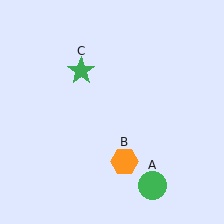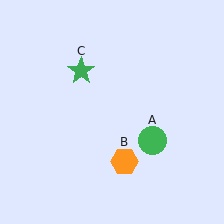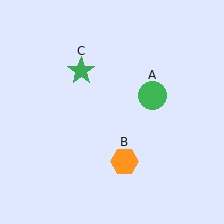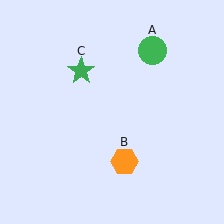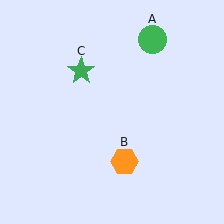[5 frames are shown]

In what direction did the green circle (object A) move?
The green circle (object A) moved up.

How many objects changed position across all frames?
1 object changed position: green circle (object A).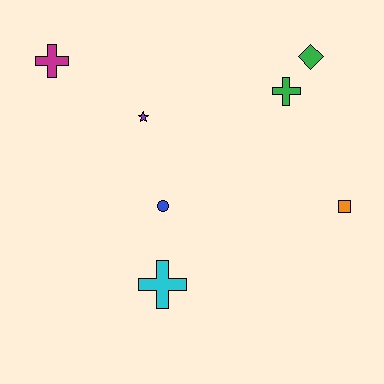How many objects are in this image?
There are 7 objects.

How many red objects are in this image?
There are no red objects.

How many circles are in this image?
There is 1 circle.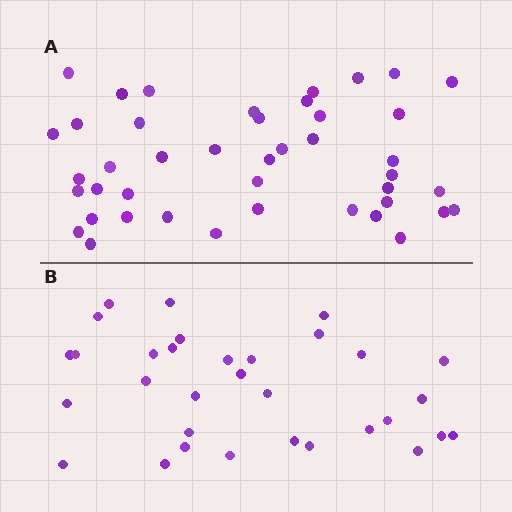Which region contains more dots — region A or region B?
Region A (the top region) has more dots.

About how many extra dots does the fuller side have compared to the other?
Region A has roughly 12 or so more dots than region B.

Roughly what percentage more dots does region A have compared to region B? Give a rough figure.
About 35% more.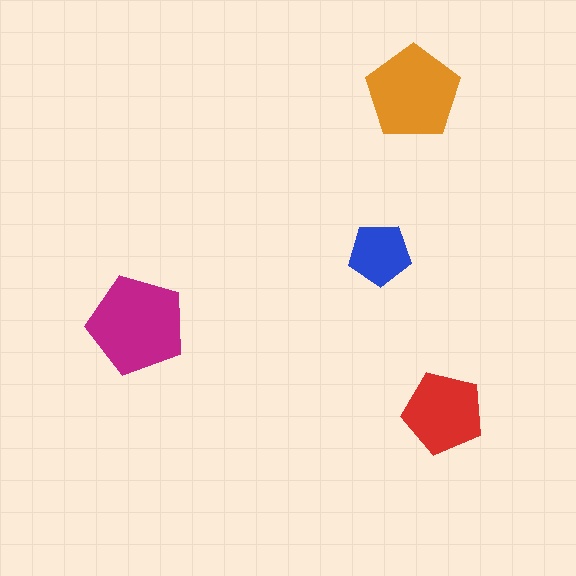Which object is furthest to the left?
The magenta pentagon is leftmost.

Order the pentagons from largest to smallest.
the magenta one, the orange one, the red one, the blue one.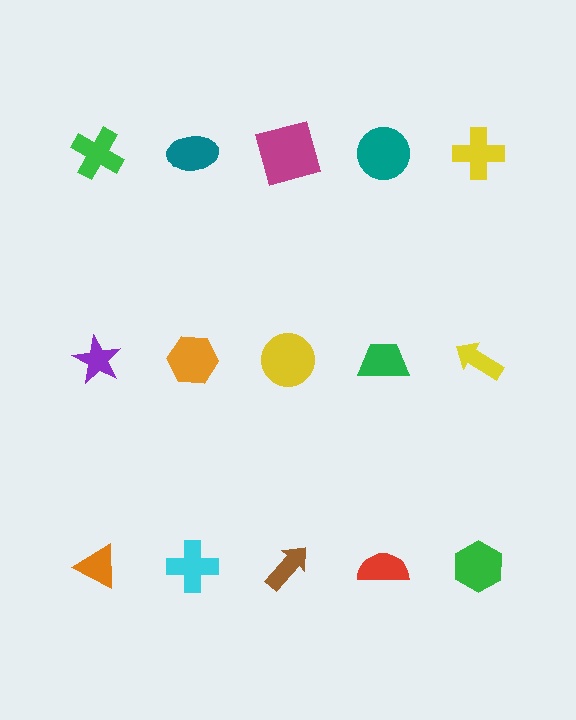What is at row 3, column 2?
A cyan cross.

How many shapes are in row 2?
5 shapes.